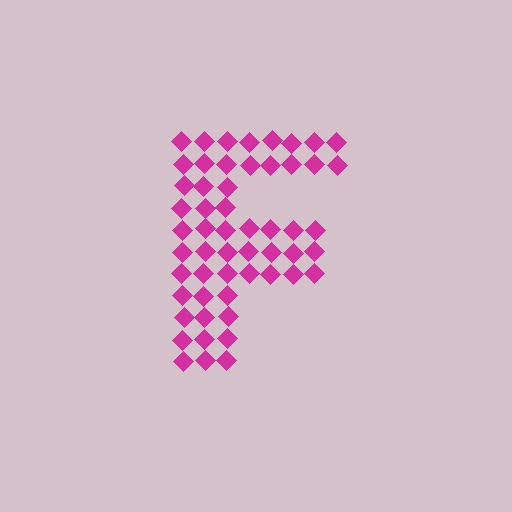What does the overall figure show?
The overall figure shows the letter F.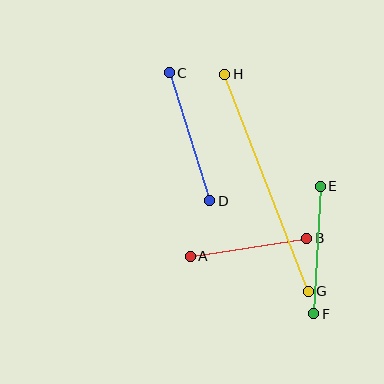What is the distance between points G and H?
The distance is approximately 232 pixels.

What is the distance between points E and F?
The distance is approximately 128 pixels.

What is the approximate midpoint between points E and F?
The midpoint is at approximately (317, 250) pixels.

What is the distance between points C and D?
The distance is approximately 134 pixels.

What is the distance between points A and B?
The distance is approximately 118 pixels.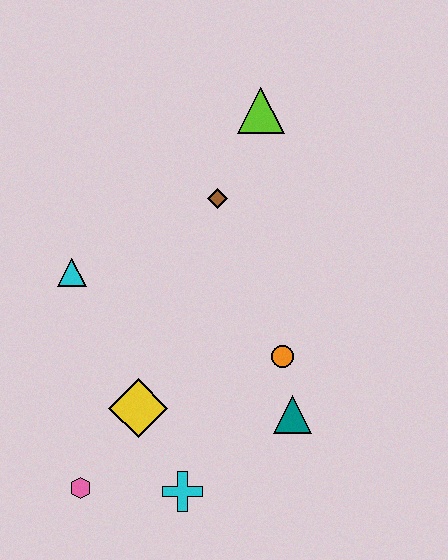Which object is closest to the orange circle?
The teal triangle is closest to the orange circle.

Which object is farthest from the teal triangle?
The lime triangle is farthest from the teal triangle.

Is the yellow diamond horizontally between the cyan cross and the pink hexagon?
Yes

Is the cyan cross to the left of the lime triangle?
Yes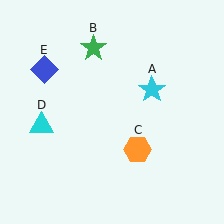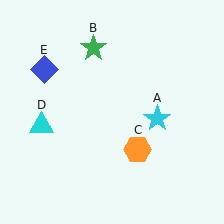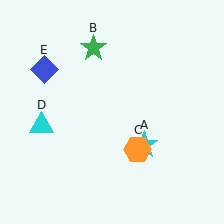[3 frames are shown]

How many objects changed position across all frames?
1 object changed position: cyan star (object A).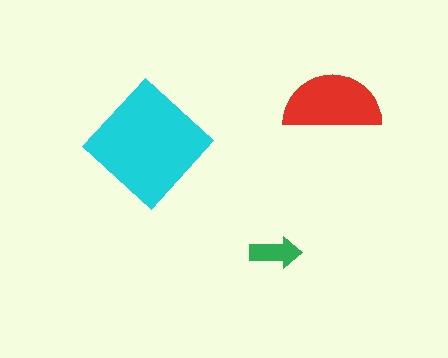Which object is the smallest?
The green arrow.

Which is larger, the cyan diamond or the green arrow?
The cyan diamond.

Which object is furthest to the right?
The red semicircle is rightmost.